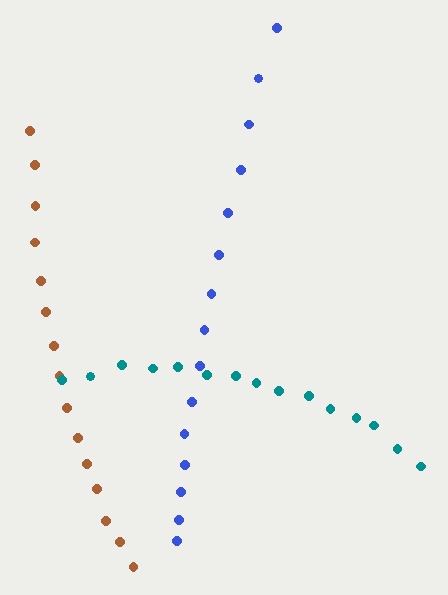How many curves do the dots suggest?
There are 3 distinct paths.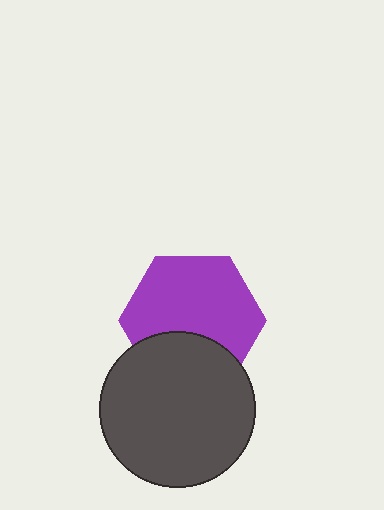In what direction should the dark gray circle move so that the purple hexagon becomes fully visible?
The dark gray circle should move down. That is the shortest direction to clear the overlap and leave the purple hexagon fully visible.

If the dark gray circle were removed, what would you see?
You would see the complete purple hexagon.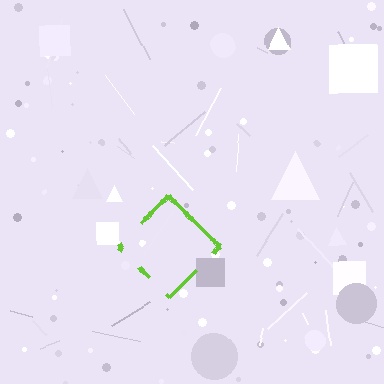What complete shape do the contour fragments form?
The contour fragments form a diamond.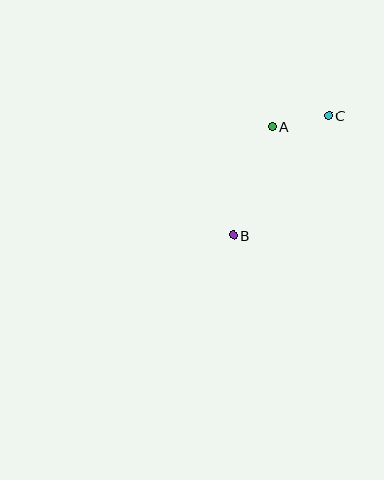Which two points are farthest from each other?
Points B and C are farthest from each other.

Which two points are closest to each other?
Points A and C are closest to each other.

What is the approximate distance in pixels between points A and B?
The distance between A and B is approximately 116 pixels.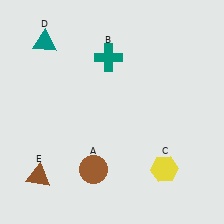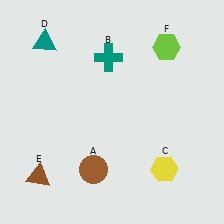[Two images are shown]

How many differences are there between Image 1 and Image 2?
There is 1 difference between the two images.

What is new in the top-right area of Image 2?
A lime hexagon (F) was added in the top-right area of Image 2.